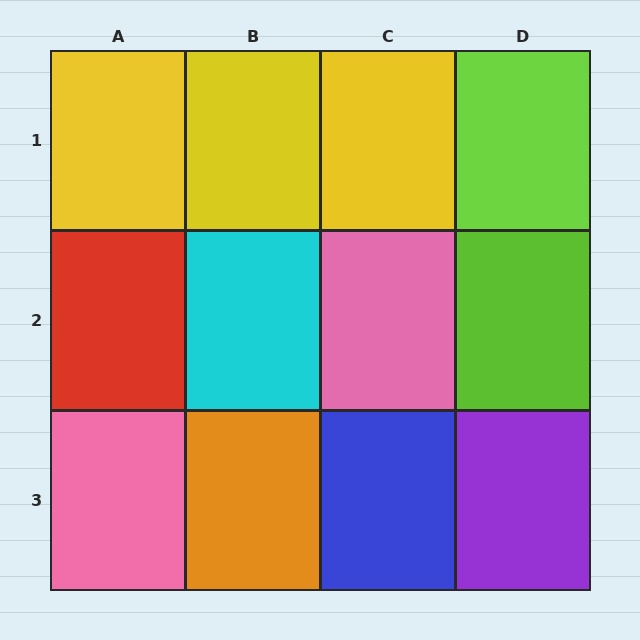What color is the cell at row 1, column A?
Yellow.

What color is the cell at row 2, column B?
Cyan.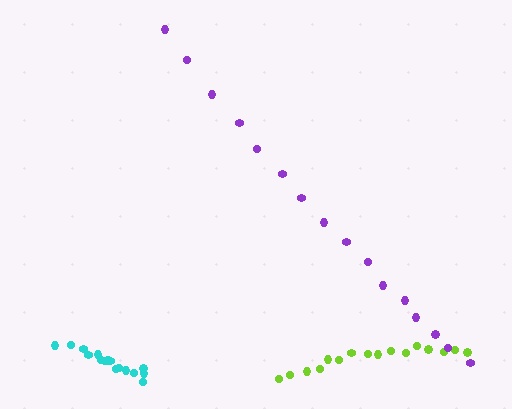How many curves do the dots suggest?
There are 3 distinct paths.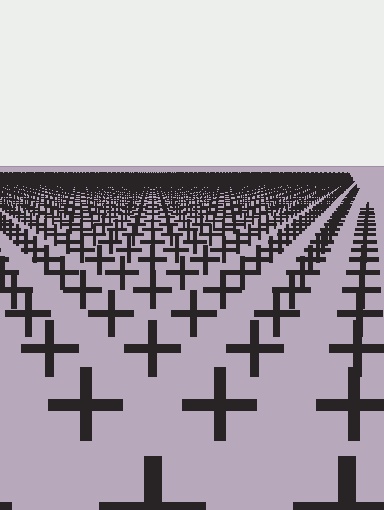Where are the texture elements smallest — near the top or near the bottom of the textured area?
Near the top.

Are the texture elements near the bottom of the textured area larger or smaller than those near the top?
Larger. Near the bottom, elements are closer to the viewer and appear at a bigger on-screen size.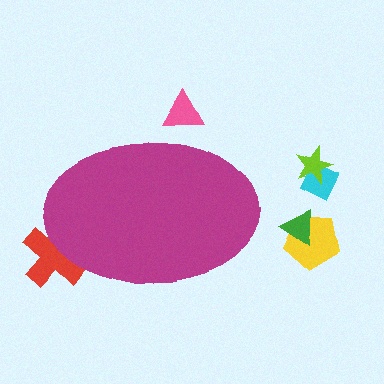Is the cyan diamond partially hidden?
No, the cyan diamond is fully visible.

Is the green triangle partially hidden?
No, the green triangle is fully visible.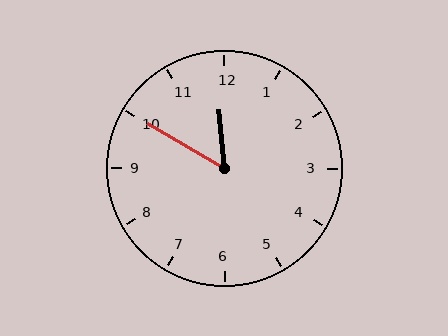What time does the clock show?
11:50.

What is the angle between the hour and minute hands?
Approximately 55 degrees.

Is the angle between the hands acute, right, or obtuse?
It is acute.